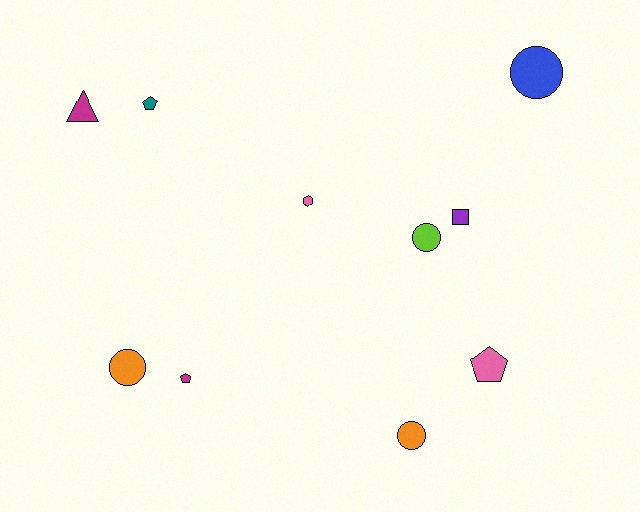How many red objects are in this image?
There are no red objects.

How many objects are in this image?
There are 10 objects.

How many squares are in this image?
There is 1 square.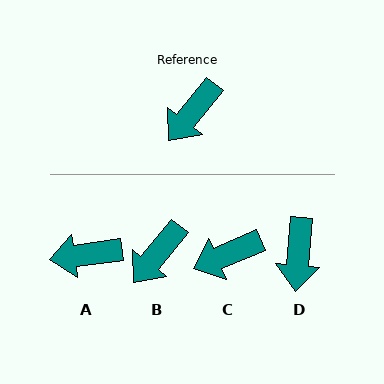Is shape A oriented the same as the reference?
No, it is off by about 43 degrees.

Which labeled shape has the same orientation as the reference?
B.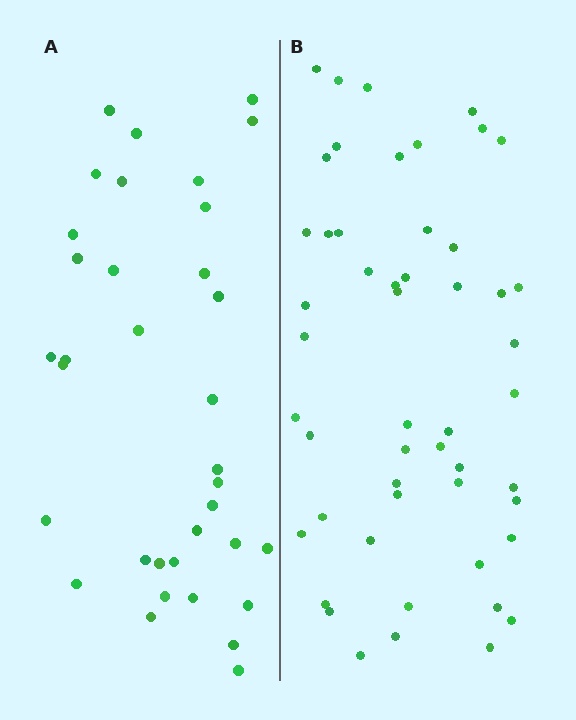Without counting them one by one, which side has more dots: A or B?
Region B (the right region) has more dots.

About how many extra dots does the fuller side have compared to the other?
Region B has approximately 15 more dots than region A.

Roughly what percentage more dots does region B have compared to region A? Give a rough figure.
About 45% more.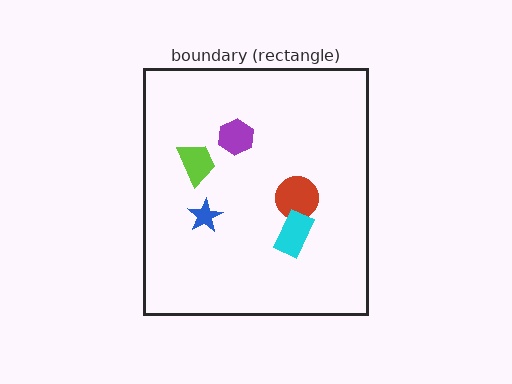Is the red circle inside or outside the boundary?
Inside.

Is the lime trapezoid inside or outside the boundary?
Inside.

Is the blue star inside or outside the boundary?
Inside.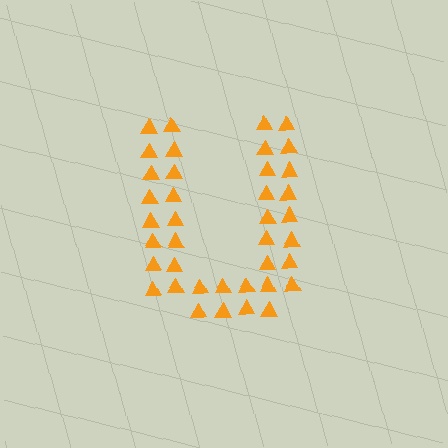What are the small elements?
The small elements are triangles.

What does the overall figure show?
The overall figure shows the letter U.